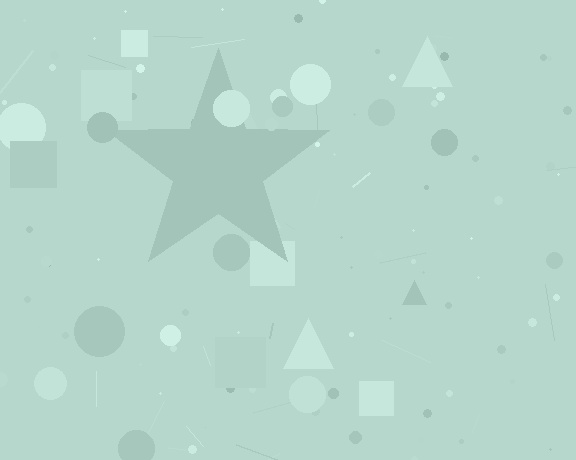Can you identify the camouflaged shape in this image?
The camouflaged shape is a star.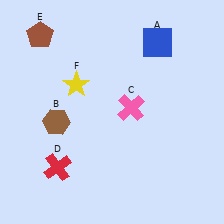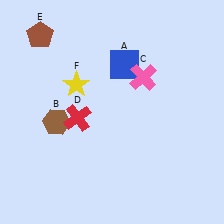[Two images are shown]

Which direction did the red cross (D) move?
The red cross (D) moved up.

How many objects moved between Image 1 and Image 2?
3 objects moved between the two images.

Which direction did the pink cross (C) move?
The pink cross (C) moved up.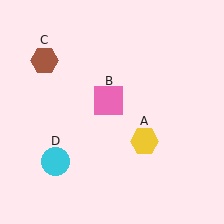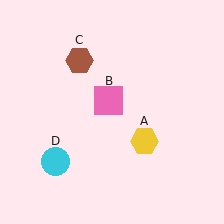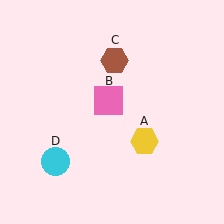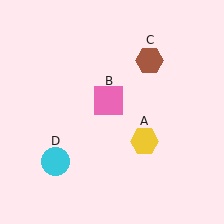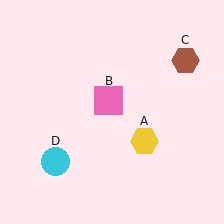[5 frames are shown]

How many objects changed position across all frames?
1 object changed position: brown hexagon (object C).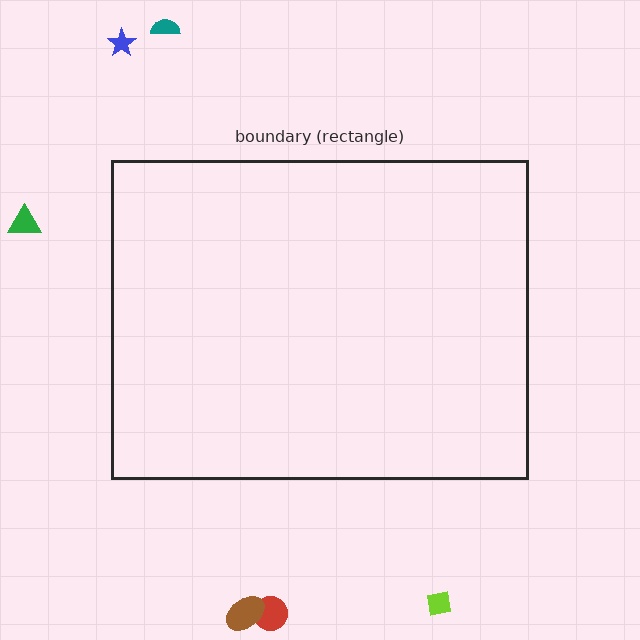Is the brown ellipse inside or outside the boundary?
Outside.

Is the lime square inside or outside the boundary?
Outside.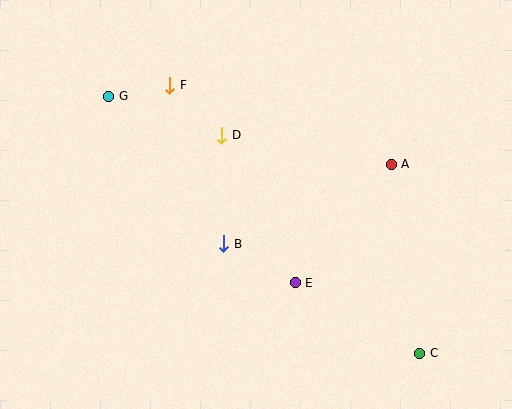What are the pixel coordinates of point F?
Point F is at (170, 85).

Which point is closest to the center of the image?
Point B at (223, 244) is closest to the center.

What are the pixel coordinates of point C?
Point C is at (419, 353).